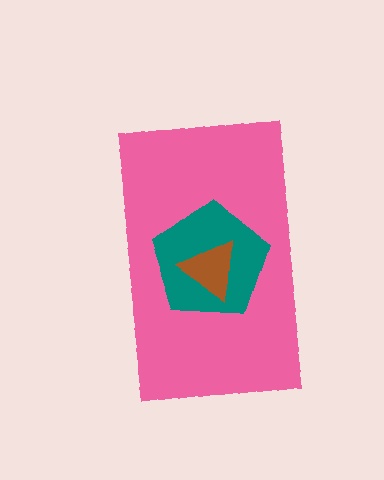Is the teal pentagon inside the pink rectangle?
Yes.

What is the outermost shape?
The pink rectangle.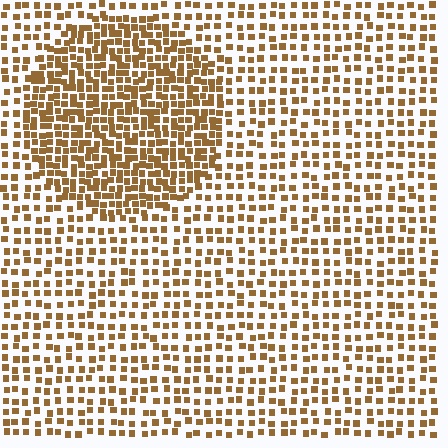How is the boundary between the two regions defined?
The boundary is defined by a change in element density (approximately 1.9x ratio). All elements are the same color, size, and shape.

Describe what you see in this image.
The image contains small brown elements arranged at two different densities. A circle-shaped region is visible where the elements are more densely packed than the surrounding area.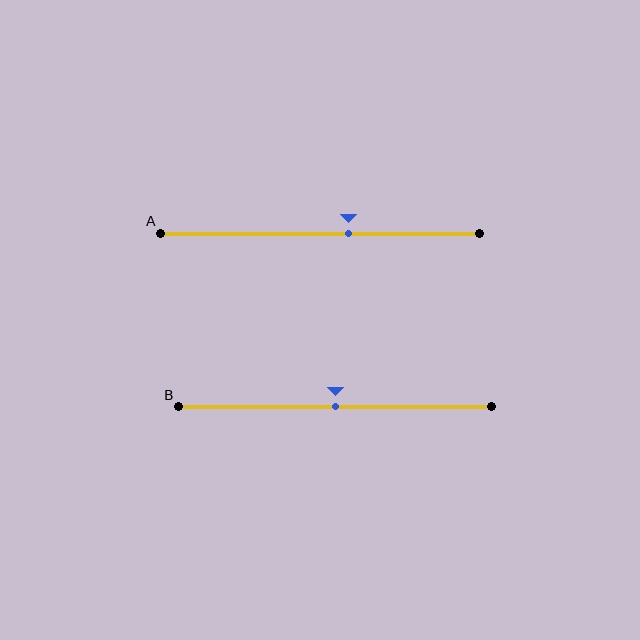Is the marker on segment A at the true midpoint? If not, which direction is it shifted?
No, the marker on segment A is shifted to the right by about 9% of the segment length.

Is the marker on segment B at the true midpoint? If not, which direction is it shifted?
Yes, the marker on segment B is at the true midpoint.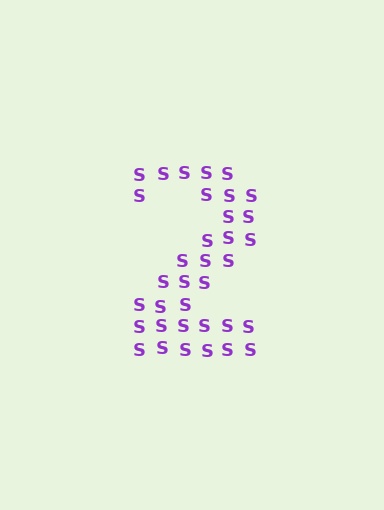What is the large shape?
The large shape is the digit 2.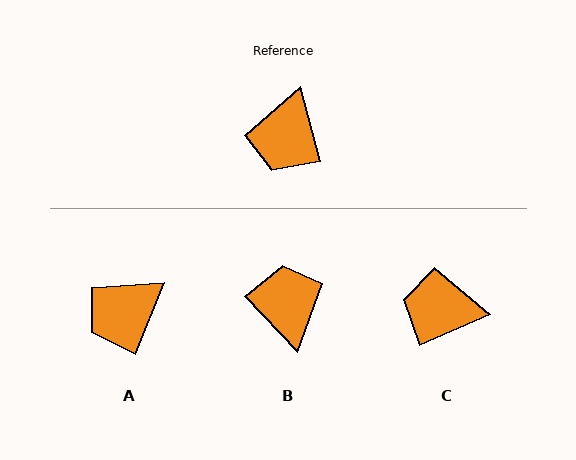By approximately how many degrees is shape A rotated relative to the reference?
Approximately 37 degrees clockwise.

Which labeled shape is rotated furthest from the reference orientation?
B, about 151 degrees away.